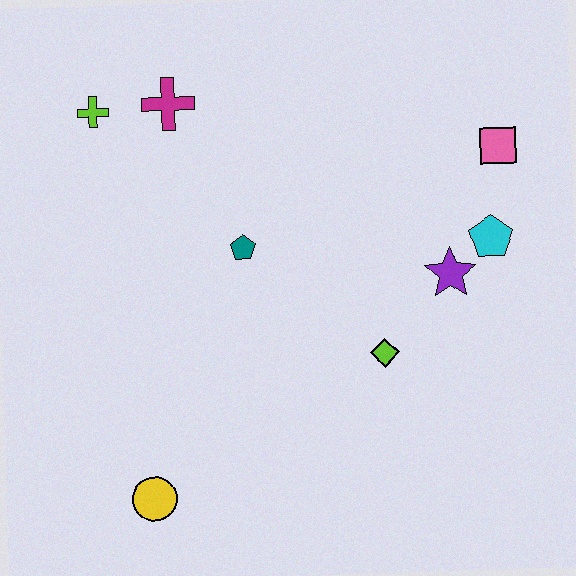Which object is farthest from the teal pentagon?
The pink square is farthest from the teal pentagon.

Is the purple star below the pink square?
Yes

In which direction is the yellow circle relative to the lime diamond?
The yellow circle is to the left of the lime diamond.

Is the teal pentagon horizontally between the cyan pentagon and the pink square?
No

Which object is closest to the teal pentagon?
The magenta cross is closest to the teal pentagon.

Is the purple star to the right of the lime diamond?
Yes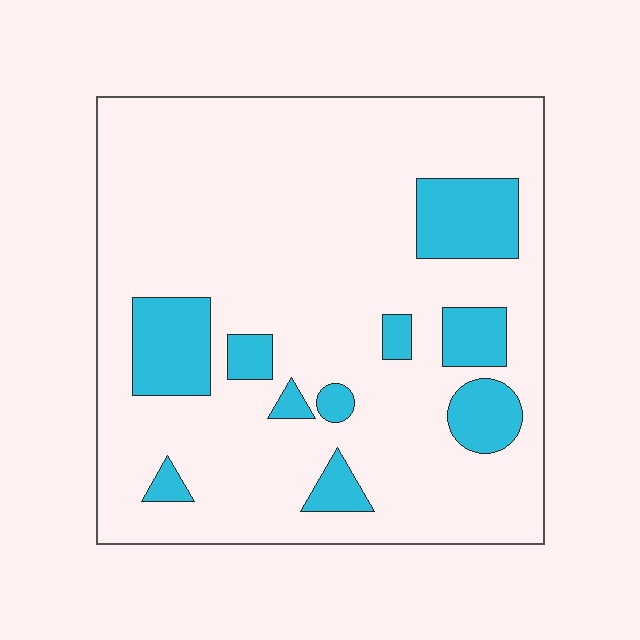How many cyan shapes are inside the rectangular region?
10.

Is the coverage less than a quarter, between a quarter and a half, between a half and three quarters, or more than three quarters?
Less than a quarter.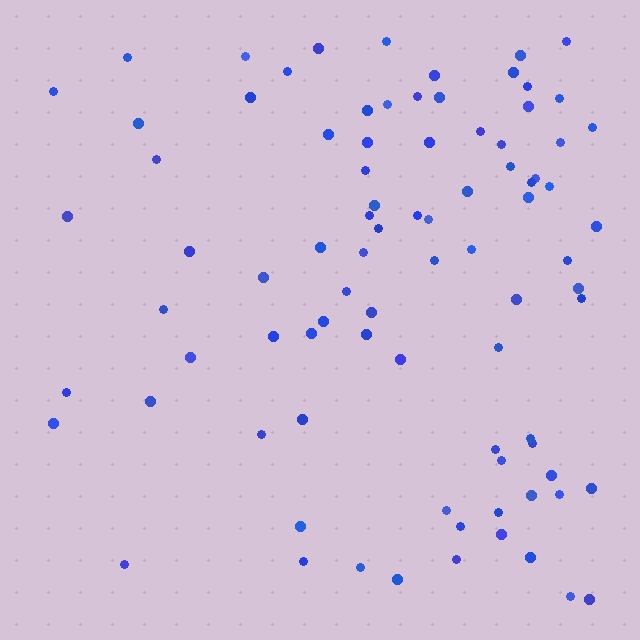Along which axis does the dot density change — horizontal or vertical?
Horizontal.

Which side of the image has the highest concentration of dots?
The right.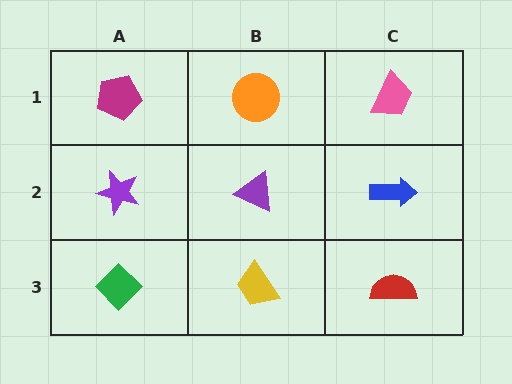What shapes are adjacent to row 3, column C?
A blue arrow (row 2, column C), a yellow trapezoid (row 3, column B).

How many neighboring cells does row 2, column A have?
3.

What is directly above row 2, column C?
A pink trapezoid.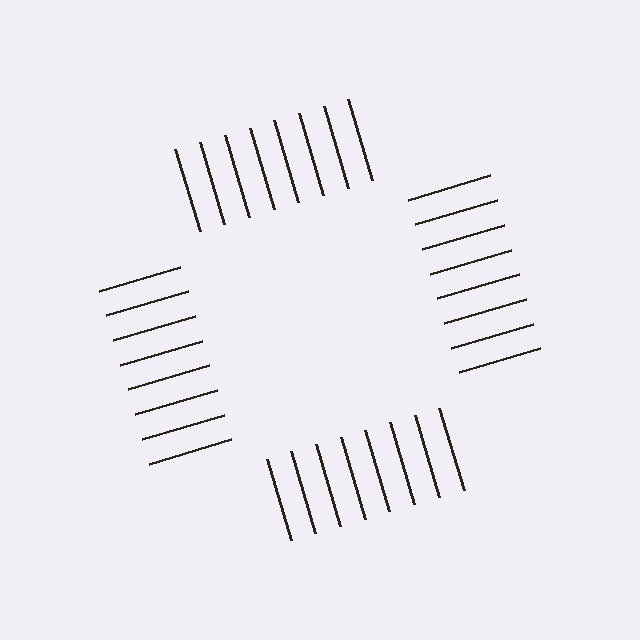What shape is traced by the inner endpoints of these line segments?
An illusory square — the line segments terminate on its edges but no continuous stroke is drawn.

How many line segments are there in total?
32 — 8 along each of the 4 edges.